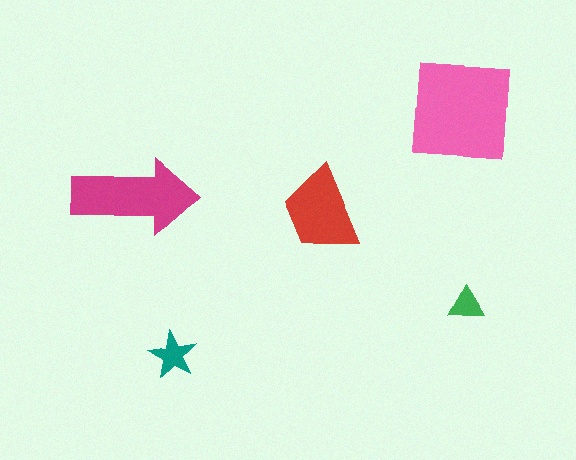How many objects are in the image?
There are 5 objects in the image.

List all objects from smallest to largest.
The green triangle, the teal star, the red trapezoid, the magenta arrow, the pink square.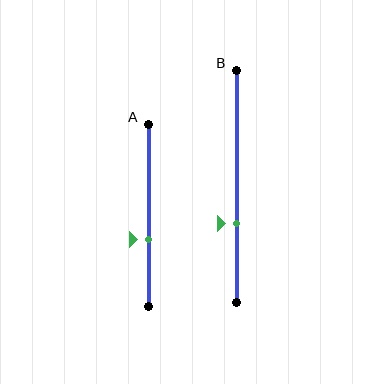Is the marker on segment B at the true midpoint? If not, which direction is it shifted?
No, the marker on segment B is shifted downward by about 16% of the segment length.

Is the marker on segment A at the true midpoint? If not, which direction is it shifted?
No, the marker on segment A is shifted downward by about 13% of the segment length.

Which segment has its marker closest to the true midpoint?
Segment A has its marker closest to the true midpoint.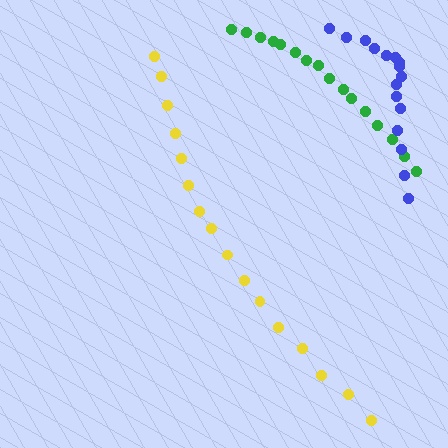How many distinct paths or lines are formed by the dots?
There are 3 distinct paths.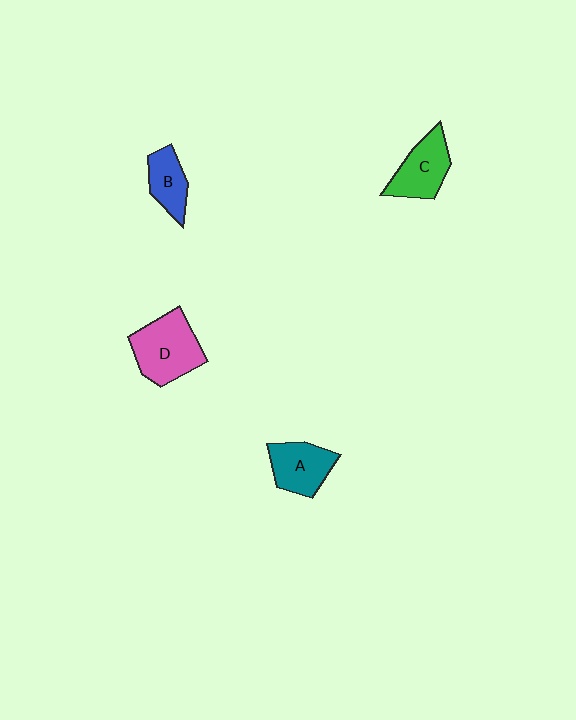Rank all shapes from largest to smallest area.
From largest to smallest: D (pink), C (green), A (teal), B (blue).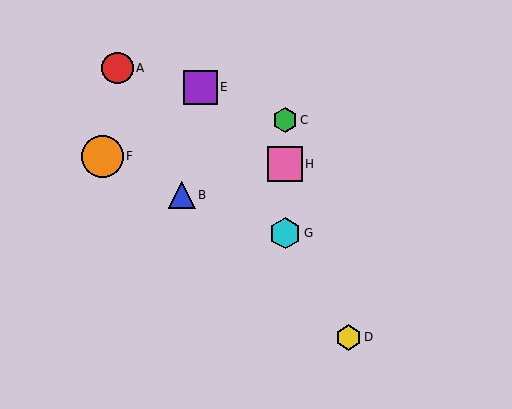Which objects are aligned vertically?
Objects C, G, H are aligned vertically.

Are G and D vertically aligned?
No, G is at x≈285 and D is at x≈348.